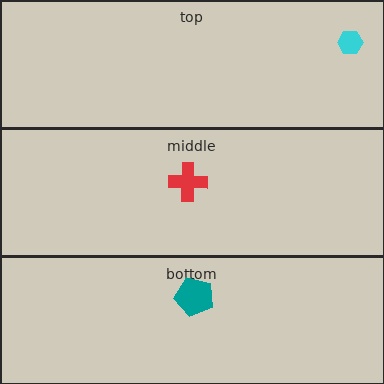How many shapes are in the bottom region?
1.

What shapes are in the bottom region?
The teal pentagon.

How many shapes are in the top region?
1.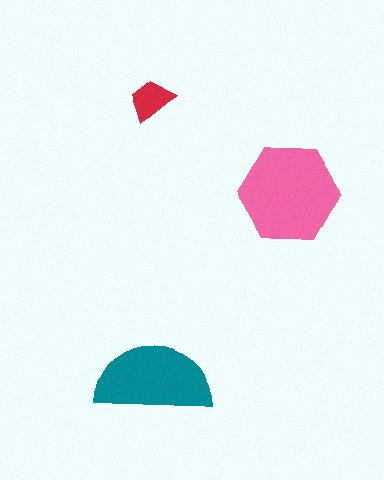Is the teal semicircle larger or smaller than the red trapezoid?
Larger.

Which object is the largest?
The pink hexagon.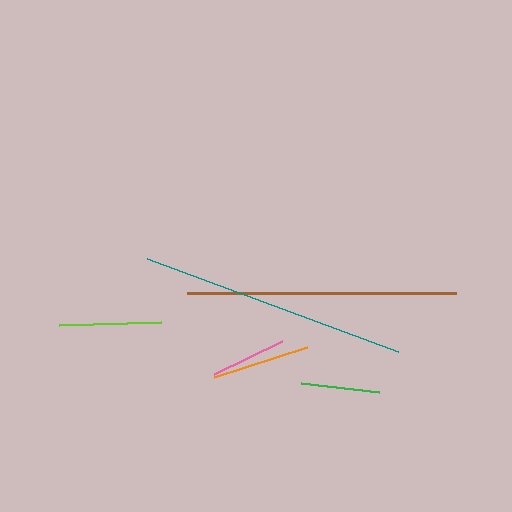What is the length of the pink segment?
The pink segment is approximately 76 pixels long.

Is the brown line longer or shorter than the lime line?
The brown line is longer than the lime line.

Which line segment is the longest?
The brown line is the longest at approximately 268 pixels.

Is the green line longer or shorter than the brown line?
The brown line is longer than the green line.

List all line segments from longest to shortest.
From longest to shortest: brown, teal, lime, orange, green, pink.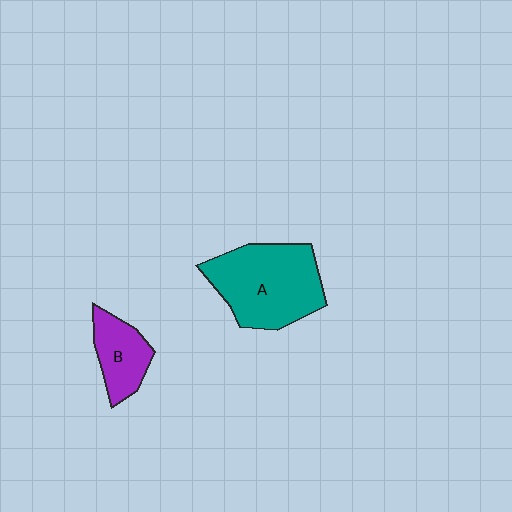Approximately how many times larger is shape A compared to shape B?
Approximately 2.1 times.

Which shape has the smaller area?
Shape B (purple).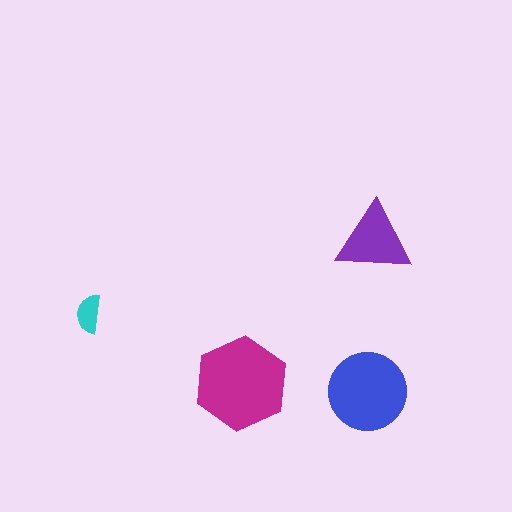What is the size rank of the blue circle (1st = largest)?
2nd.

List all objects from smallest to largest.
The cyan semicircle, the purple triangle, the blue circle, the magenta hexagon.